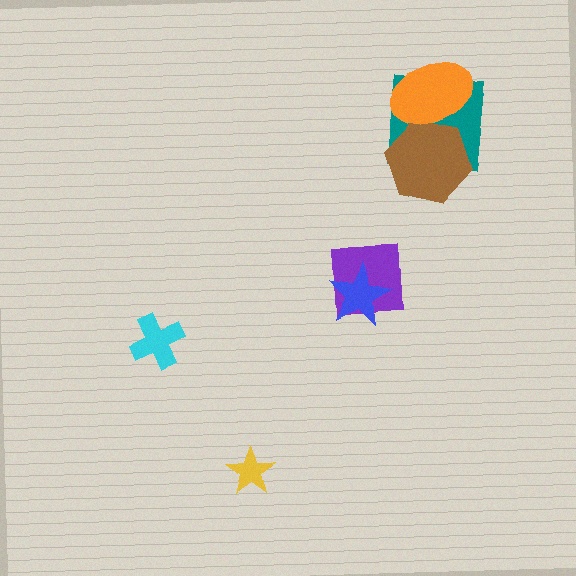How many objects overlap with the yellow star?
0 objects overlap with the yellow star.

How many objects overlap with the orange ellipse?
2 objects overlap with the orange ellipse.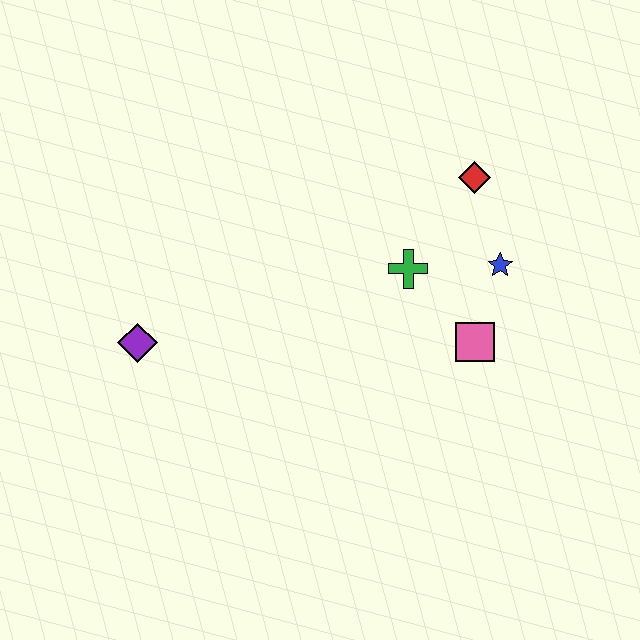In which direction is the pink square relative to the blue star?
The pink square is below the blue star.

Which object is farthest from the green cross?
The purple diamond is farthest from the green cross.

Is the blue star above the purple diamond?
Yes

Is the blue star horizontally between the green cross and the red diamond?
No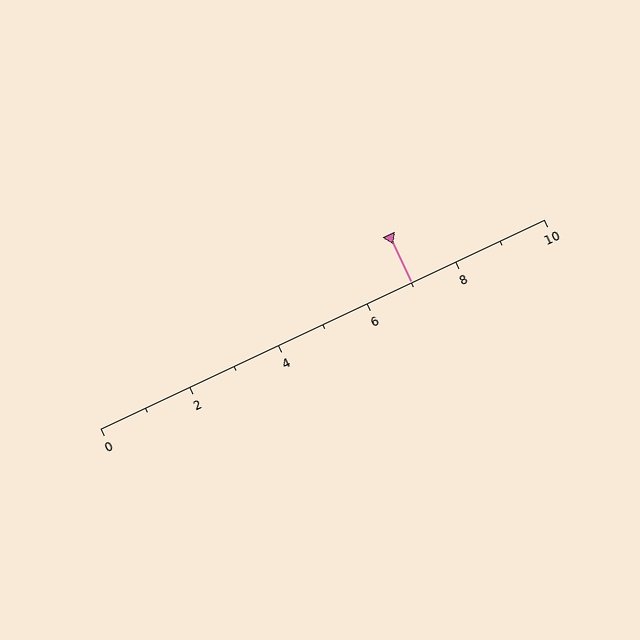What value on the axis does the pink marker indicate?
The marker indicates approximately 7.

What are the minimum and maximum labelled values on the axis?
The axis runs from 0 to 10.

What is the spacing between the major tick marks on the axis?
The major ticks are spaced 2 apart.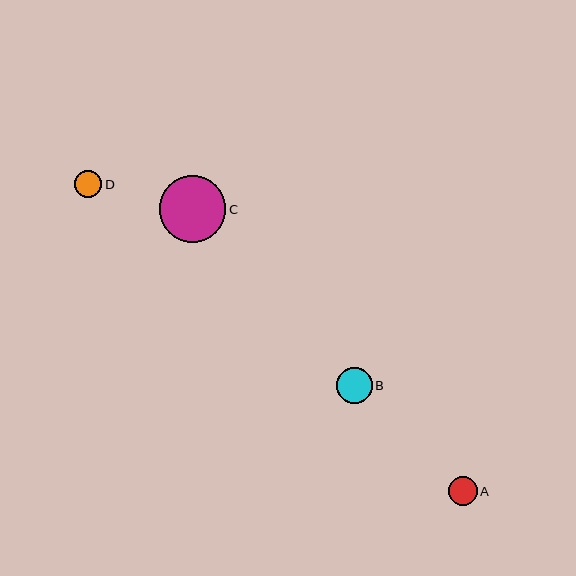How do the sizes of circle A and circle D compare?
Circle A and circle D are approximately the same size.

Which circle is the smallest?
Circle D is the smallest with a size of approximately 27 pixels.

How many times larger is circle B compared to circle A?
Circle B is approximately 1.2 times the size of circle A.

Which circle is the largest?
Circle C is the largest with a size of approximately 67 pixels.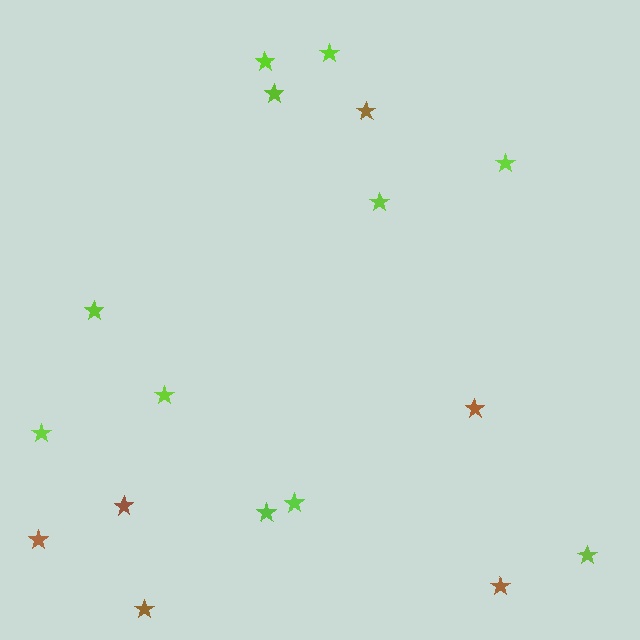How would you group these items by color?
There are 2 groups: one group of lime stars (11) and one group of brown stars (6).